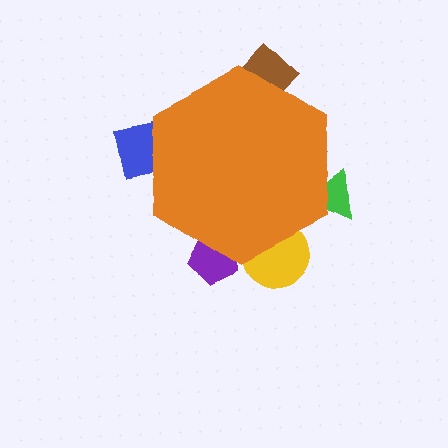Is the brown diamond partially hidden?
Yes, the brown diamond is partially hidden behind the orange hexagon.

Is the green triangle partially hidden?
Yes, the green triangle is partially hidden behind the orange hexagon.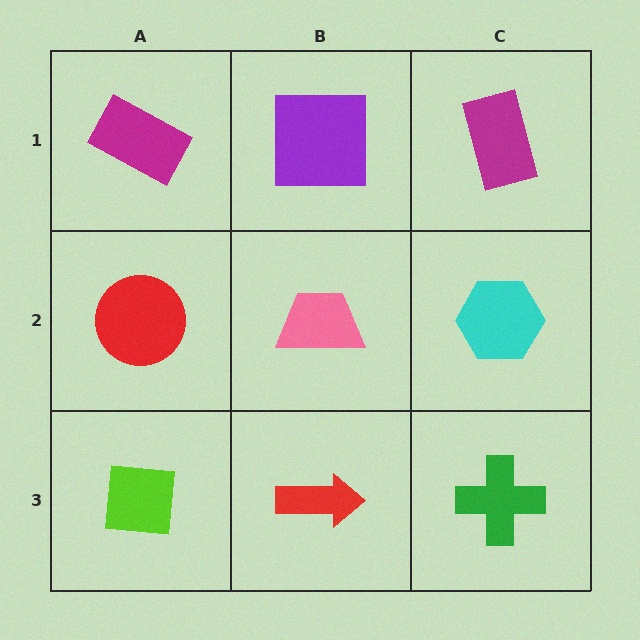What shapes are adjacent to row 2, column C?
A magenta rectangle (row 1, column C), a green cross (row 3, column C), a pink trapezoid (row 2, column B).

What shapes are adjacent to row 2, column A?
A magenta rectangle (row 1, column A), a lime square (row 3, column A), a pink trapezoid (row 2, column B).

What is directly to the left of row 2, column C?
A pink trapezoid.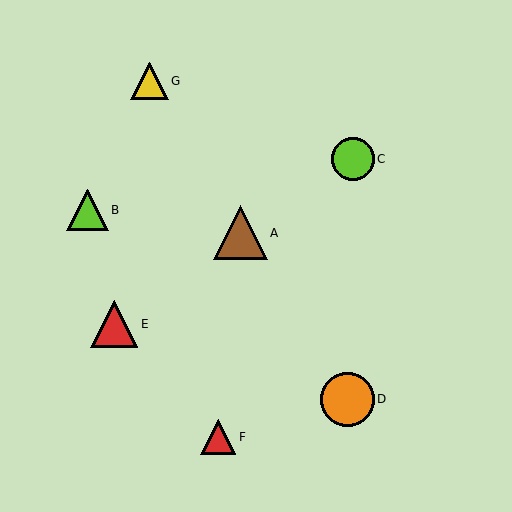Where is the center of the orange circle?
The center of the orange circle is at (347, 399).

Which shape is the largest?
The orange circle (labeled D) is the largest.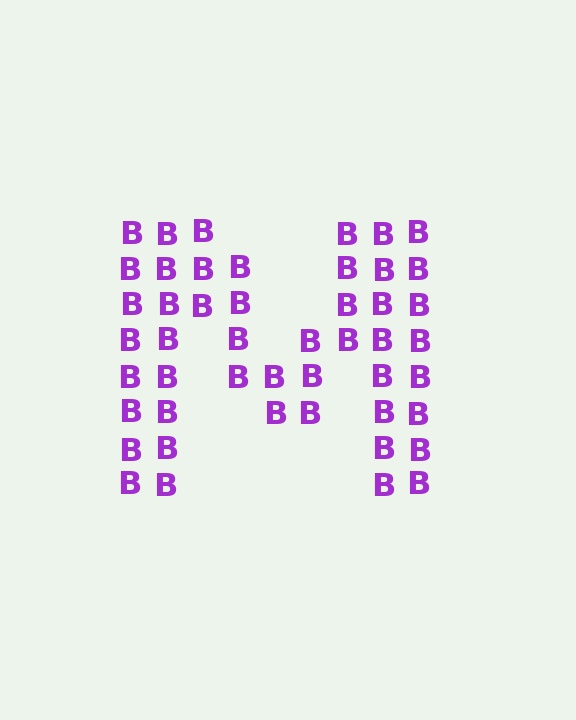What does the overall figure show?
The overall figure shows the letter M.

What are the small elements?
The small elements are letter B's.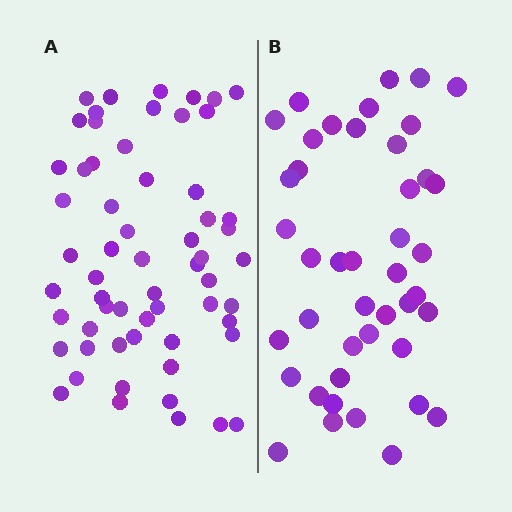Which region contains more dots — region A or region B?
Region A (the left region) has more dots.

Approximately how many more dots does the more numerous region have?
Region A has approximately 15 more dots than region B.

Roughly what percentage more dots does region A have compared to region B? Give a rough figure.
About 40% more.